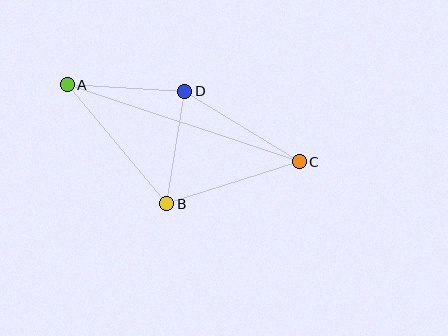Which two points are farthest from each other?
Points A and C are farthest from each other.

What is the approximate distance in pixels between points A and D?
The distance between A and D is approximately 118 pixels.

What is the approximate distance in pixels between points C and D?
The distance between C and D is approximately 134 pixels.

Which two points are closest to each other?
Points B and D are closest to each other.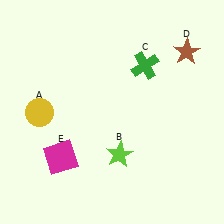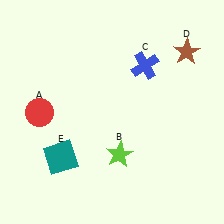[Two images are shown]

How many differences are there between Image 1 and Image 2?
There are 3 differences between the two images.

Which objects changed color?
A changed from yellow to red. C changed from green to blue. E changed from magenta to teal.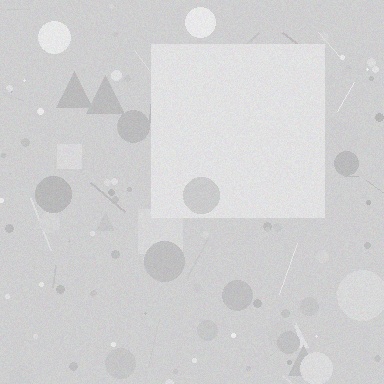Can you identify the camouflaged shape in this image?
The camouflaged shape is a square.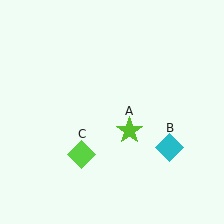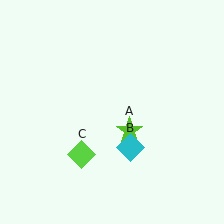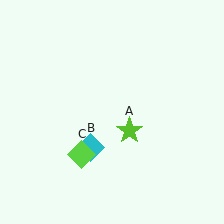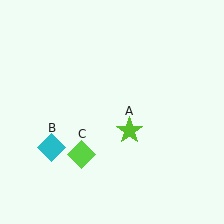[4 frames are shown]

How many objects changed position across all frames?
1 object changed position: cyan diamond (object B).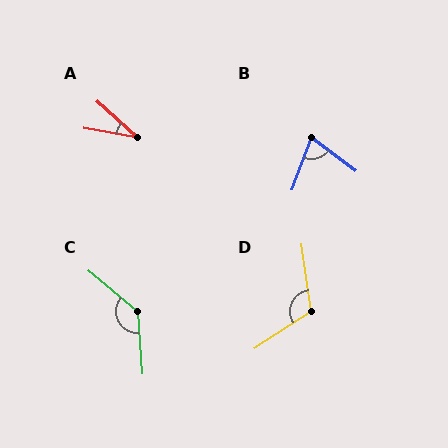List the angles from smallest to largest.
A (32°), B (74°), D (116°), C (134°).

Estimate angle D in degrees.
Approximately 116 degrees.